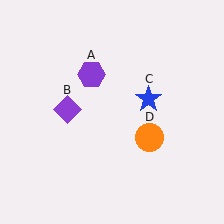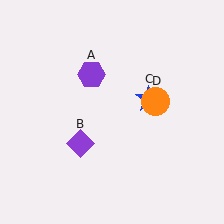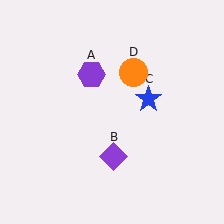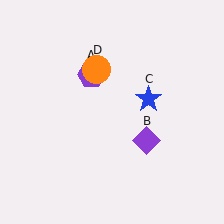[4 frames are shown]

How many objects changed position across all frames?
2 objects changed position: purple diamond (object B), orange circle (object D).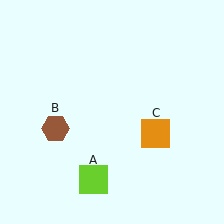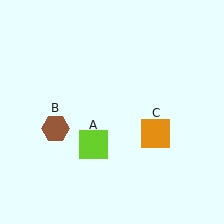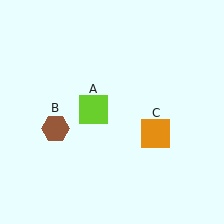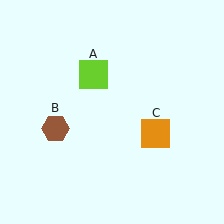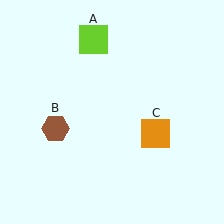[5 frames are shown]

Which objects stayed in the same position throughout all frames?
Brown hexagon (object B) and orange square (object C) remained stationary.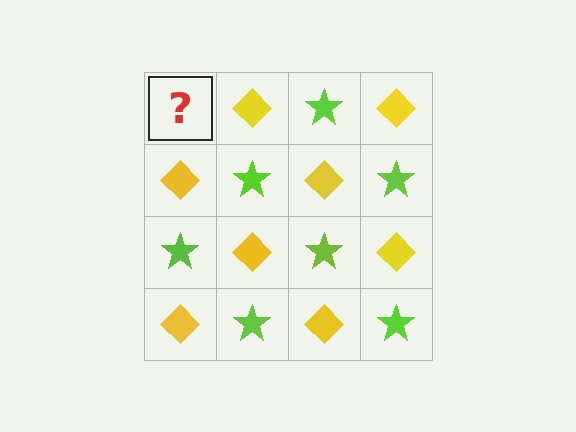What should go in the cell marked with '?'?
The missing cell should contain a lime star.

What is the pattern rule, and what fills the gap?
The rule is that it alternates lime star and yellow diamond in a checkerboard pattern. The gap should be filled with a lime star.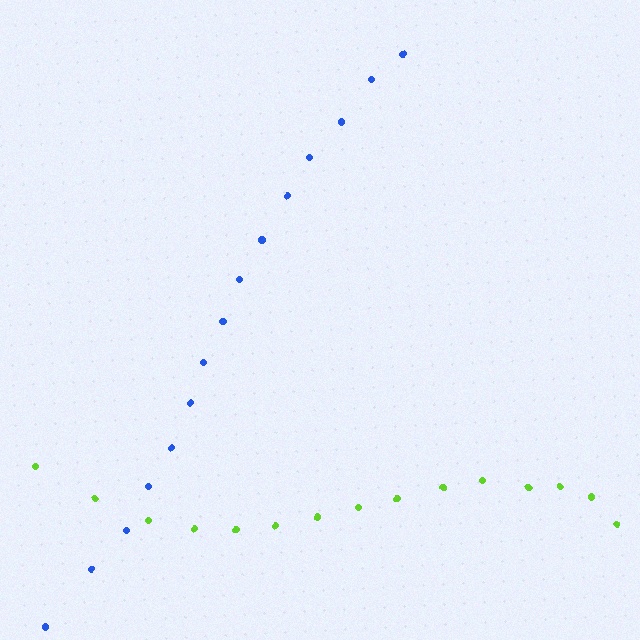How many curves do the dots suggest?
There are 2 distinct paths.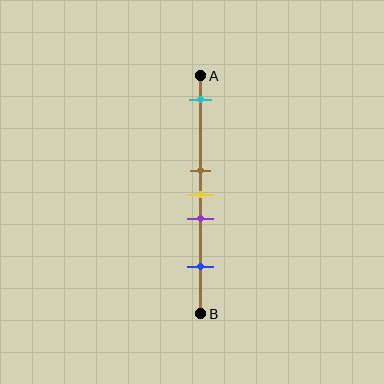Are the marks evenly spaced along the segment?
No, the marks are not evenly spaced.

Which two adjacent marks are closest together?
The brown and yellow marks are the closest adjacent pair.